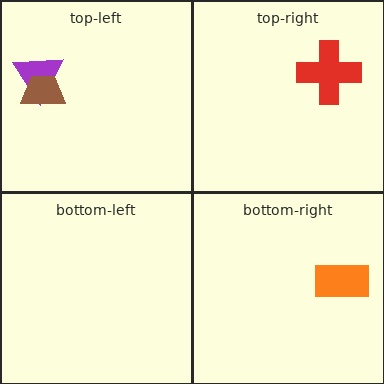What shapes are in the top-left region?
The purple triangle, the brown trapezoid.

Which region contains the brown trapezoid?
The top-left region.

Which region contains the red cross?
The top-right region.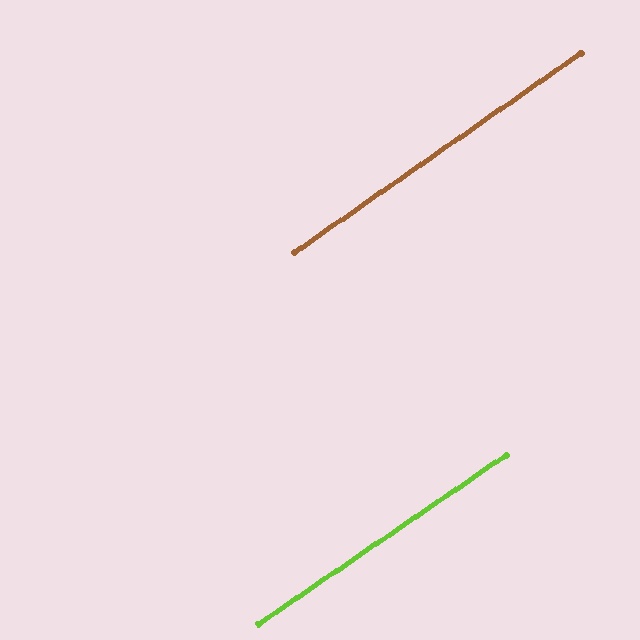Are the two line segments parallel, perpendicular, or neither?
Parallel — their directions differ by only 0.3°.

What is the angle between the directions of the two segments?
Approximately 0 degrees.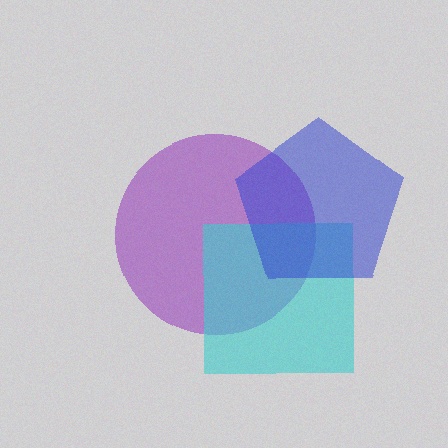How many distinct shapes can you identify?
There are 3 distinct shapes: a purple circle, a cyan square, a blue pentagon.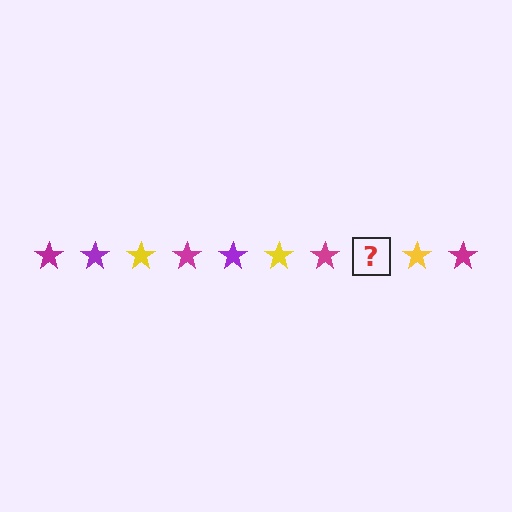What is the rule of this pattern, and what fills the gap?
The rule is that the pattern cycles through magenta, purple, yellow stars. The gap should be filled with a purple star.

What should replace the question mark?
The question mark should be replaced with a purple star.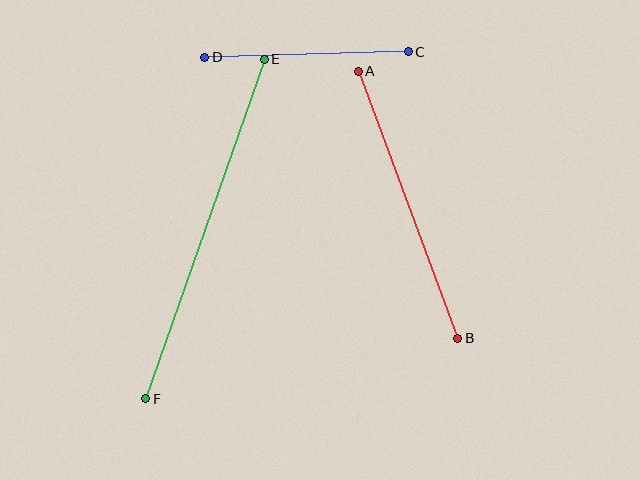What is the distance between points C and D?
The distance is approximately 204 pixels.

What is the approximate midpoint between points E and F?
The midpoint is at approximately (205, 229) pixels.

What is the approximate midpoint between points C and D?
The midpoint is at approximately (307, 54) pixels.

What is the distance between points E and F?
The distance is approximately 360 pixels.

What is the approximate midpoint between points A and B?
The midpoint is at approximately (408, 205) pixels.